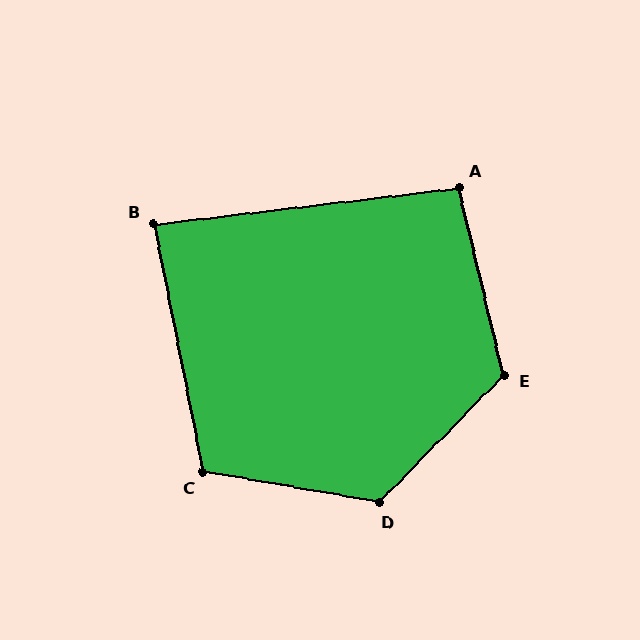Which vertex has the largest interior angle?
D, at approximately 125 degrees.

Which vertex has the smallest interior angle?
B, at approximately 86 degrees.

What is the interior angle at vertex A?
Approximately 97 degrees (obtuse).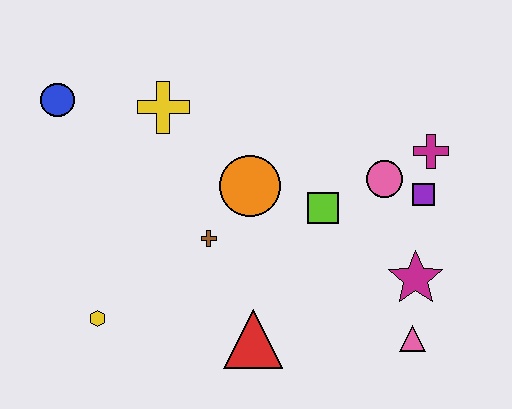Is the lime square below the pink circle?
Yes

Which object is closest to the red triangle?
The brown cross is closest to the red triangle.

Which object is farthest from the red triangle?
The blue circle is farthest from the red triangle.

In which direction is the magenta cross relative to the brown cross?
The magenta cross is to the right of the brown cross.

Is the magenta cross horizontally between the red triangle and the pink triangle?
No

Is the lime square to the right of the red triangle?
Yes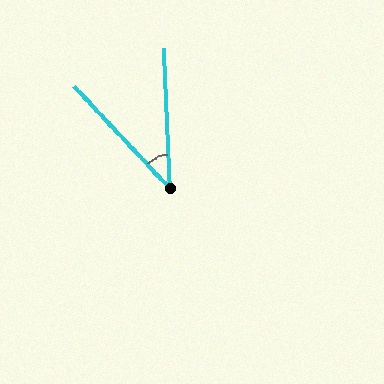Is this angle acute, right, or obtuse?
It is acute.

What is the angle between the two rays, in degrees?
Approximately 41 degrees.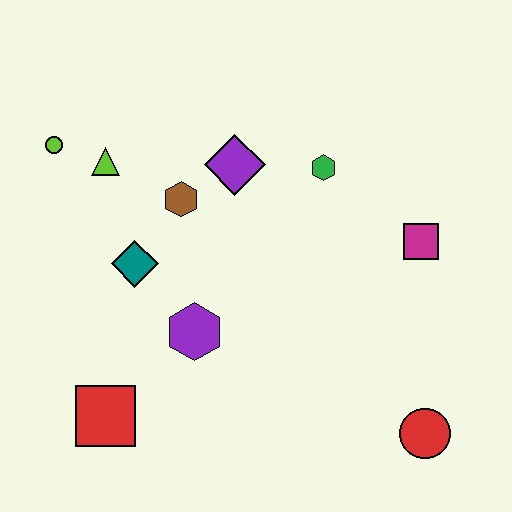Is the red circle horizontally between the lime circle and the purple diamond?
No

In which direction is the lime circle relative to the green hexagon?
The lime circle is to the left of the green hexagon.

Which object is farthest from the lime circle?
The red circle is farthest from the lime circle.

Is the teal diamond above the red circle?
Yes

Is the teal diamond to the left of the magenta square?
Yes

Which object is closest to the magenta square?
The green hexagon is closest to the magenta square.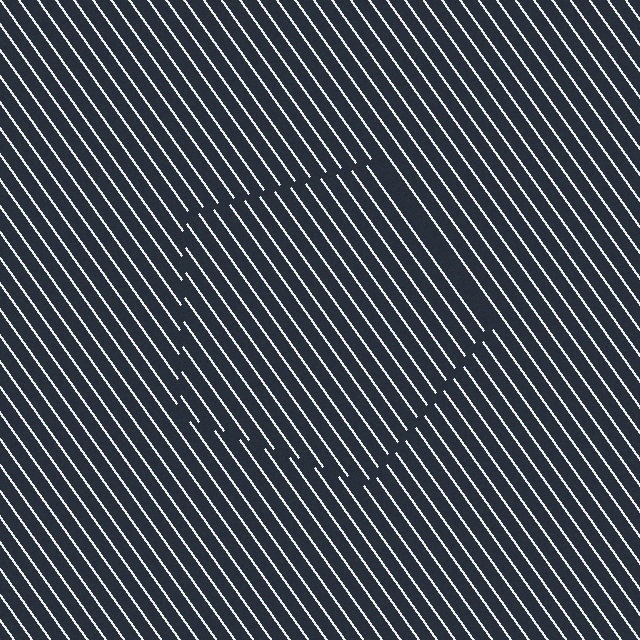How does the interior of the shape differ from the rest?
The interior of the shape contains the same grating, shifted by half a period — the contour is defined by the phase discontinuity where line-ends from the inner and outer gratings abut.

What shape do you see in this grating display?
An illusory pentagon. The interior of the shape contains the same grating, shifted by half a period — the contour is defined by the phase discontinuity where line-ends from the inner and outer gratings abut.